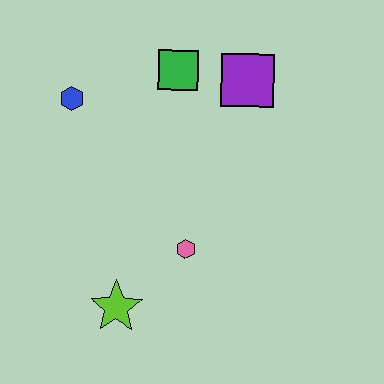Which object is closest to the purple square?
The green square is closest to the purple square.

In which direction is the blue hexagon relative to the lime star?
The blue hexagon is above the lime star.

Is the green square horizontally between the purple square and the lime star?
Yes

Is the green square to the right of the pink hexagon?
No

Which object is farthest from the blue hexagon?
The lime star is farthest from the blue hexagon.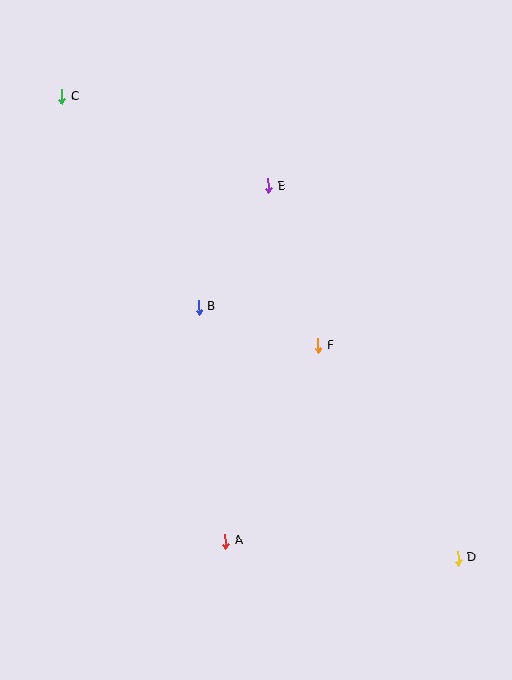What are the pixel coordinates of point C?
Point C is at (62, 97).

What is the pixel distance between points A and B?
The distance between A and B is 236 pixels.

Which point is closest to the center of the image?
Point F at (318, 346) is closest to the center.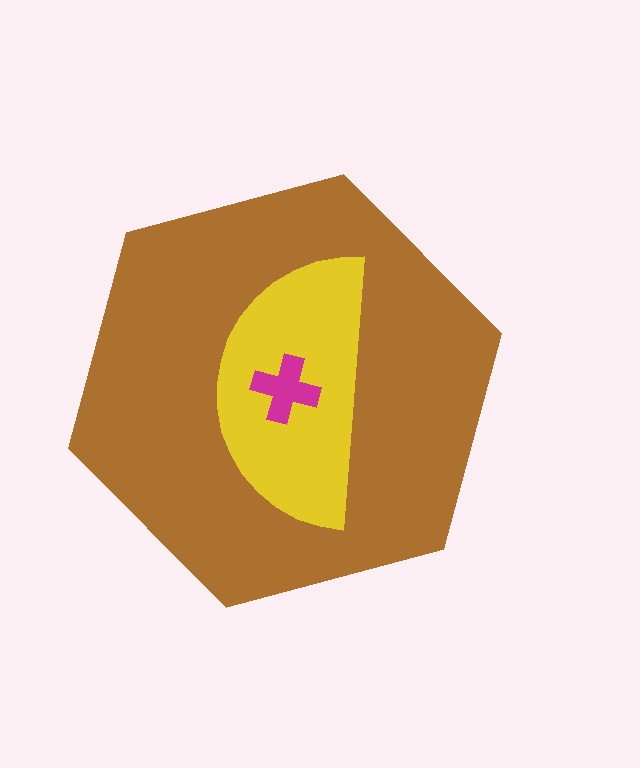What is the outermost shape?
The brown hexagon.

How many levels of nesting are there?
3.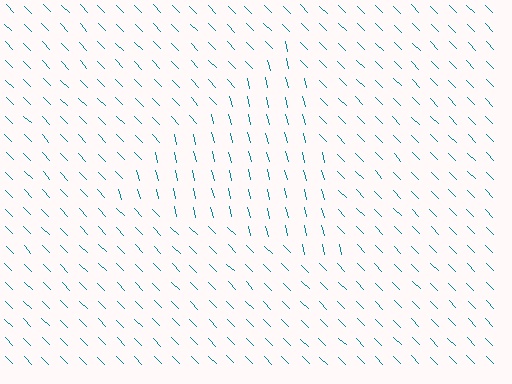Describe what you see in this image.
The image is filled with small teal line segments. A triangle region in the image has lines oriented differently from the surrounding lines, creating a visible texture boundary.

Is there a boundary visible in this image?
Yes, there is a texture boundary formed by a change in line orientation.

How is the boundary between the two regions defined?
The boundary is defined purely by a change in line orientation (approximately 30 degrees difference). All lines are the same color and thickness.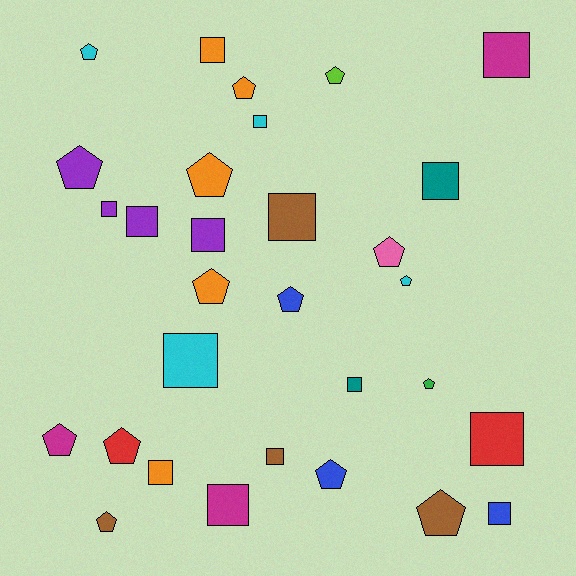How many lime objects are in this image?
There is 1 lime object.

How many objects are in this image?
There are 30 objects.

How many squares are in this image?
There are 15 squares.